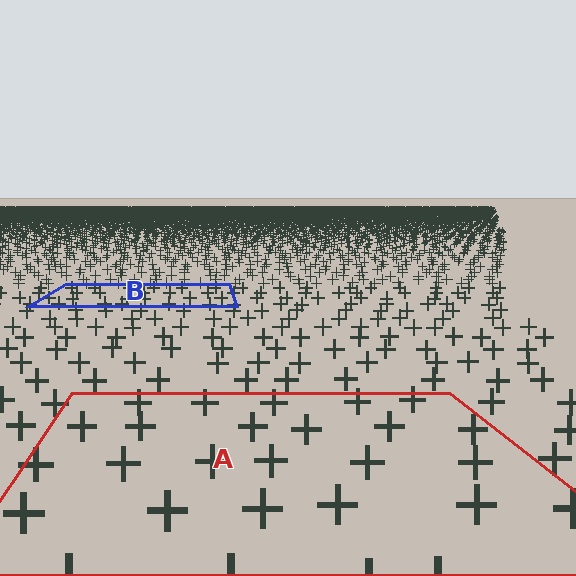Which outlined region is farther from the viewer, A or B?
Region B is farther from the viewer — the texture elements inside it appear smaller and more densely packed.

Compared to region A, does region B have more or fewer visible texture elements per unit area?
Region B has more texture elements per unit area — they are packed more densely because it is farther away.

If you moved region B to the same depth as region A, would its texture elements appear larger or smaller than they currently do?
They would appear larger. At a closer depth, the same texture elements are projected at a bigger on-screen size.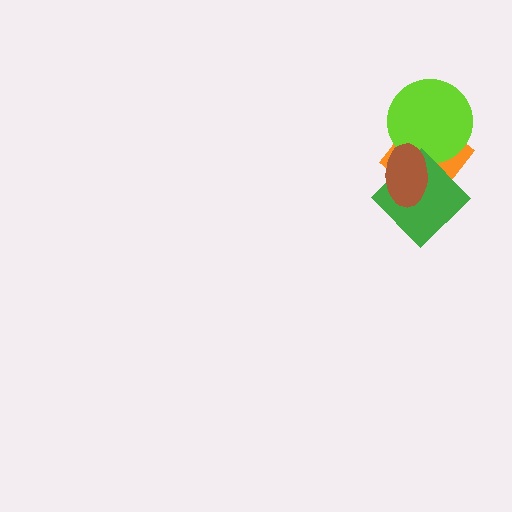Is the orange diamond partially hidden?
Yes, it is partially covered by another shape.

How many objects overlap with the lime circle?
3 objects overlap with the lime circle.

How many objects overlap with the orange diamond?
3 objects overlap with the orange diamond.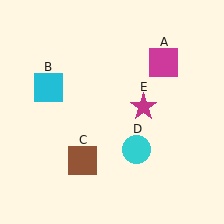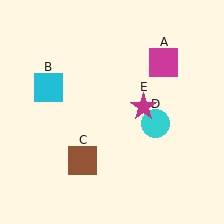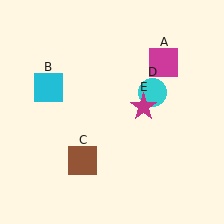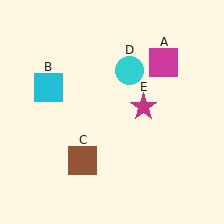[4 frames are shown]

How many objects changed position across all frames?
1 object changed position: cyan circle (object D).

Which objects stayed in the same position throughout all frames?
Magenta square (object A) and cyan square (object B) and brown square (object C) and magenta star (object E) remained stationary.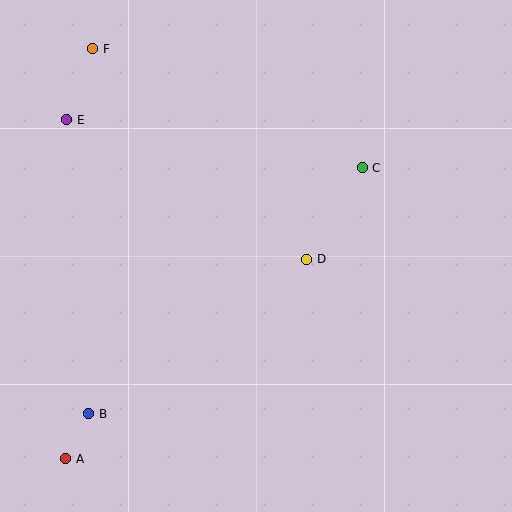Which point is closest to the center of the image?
Point D at (307, 259) is closest to the center.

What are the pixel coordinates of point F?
Point F is at (93, 49).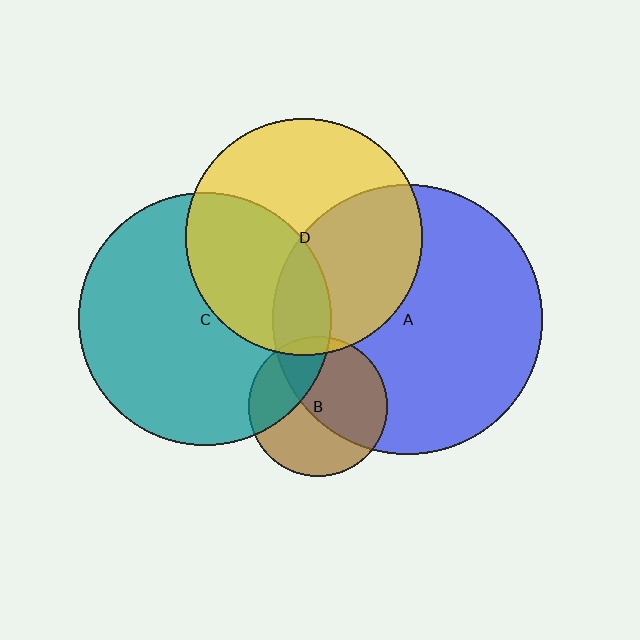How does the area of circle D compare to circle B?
Approximately 2.9 times.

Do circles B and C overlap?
Yes.